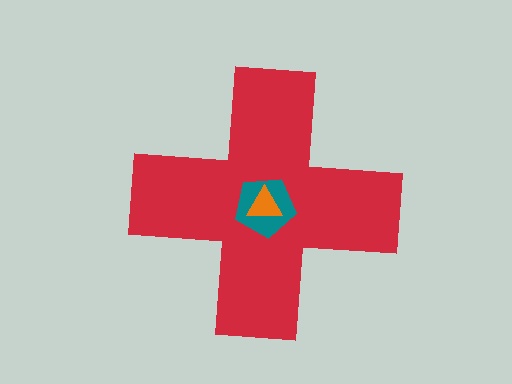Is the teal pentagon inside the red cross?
Yes.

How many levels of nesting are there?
3.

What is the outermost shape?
The red cross.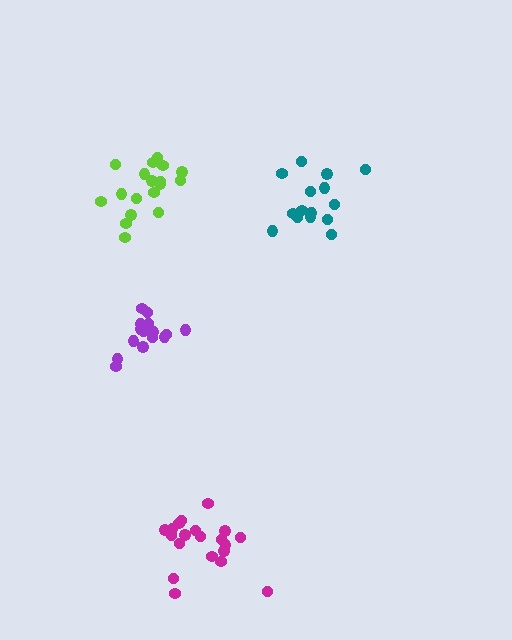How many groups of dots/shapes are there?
There are 4 groups.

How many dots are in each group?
Group 1: 18 dots, Group 2: 15 dots, Group 3: 15 dots, Group 4: 20 dots (68 total).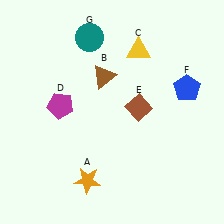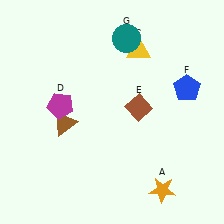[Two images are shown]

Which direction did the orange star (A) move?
The orange star (A) moved right.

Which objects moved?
The objects that moved are: the orange star (A), the brown triangle (B), the teal circle (G).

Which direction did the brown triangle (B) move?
The brown triangle (B) moved down.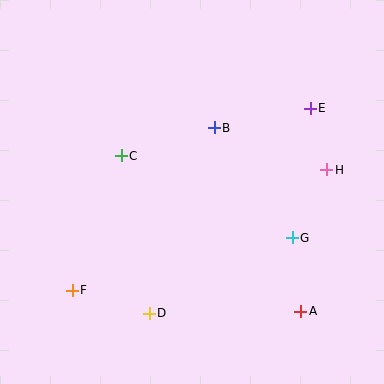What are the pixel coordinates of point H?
Point H is at (327, 170).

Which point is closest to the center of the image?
Point B at (214, 128) is closest to the center.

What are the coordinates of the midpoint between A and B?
The midpoint between A and B is at (258, 220).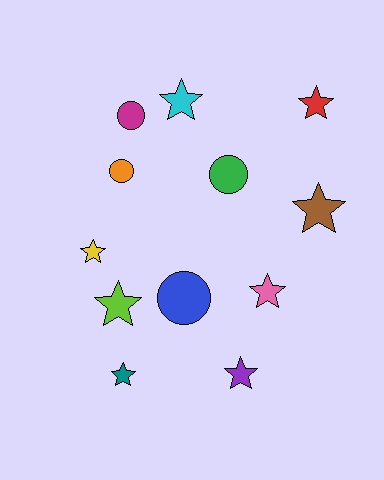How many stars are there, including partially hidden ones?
There are 8 stars.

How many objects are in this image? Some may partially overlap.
There are 12 objects.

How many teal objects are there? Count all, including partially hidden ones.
There is 1 teal object.